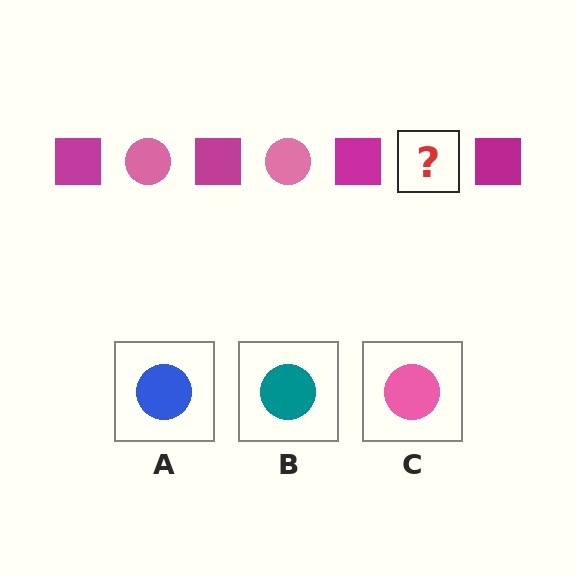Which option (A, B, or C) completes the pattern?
C.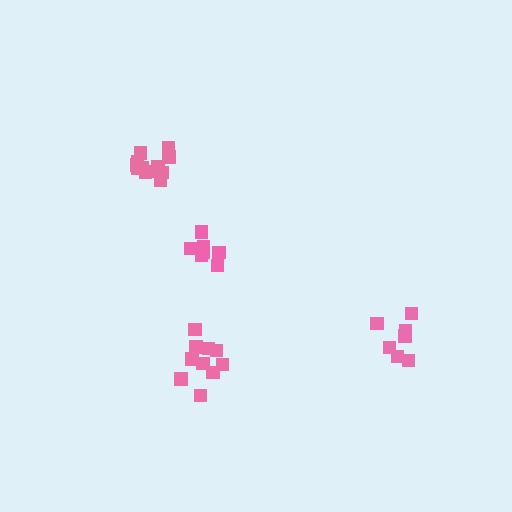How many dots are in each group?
Group 1: 8 dots, Group 2: 10 dots, Group 3: 7 dots, Group 4: 12 dots (37 total).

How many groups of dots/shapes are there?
There are 4 groups.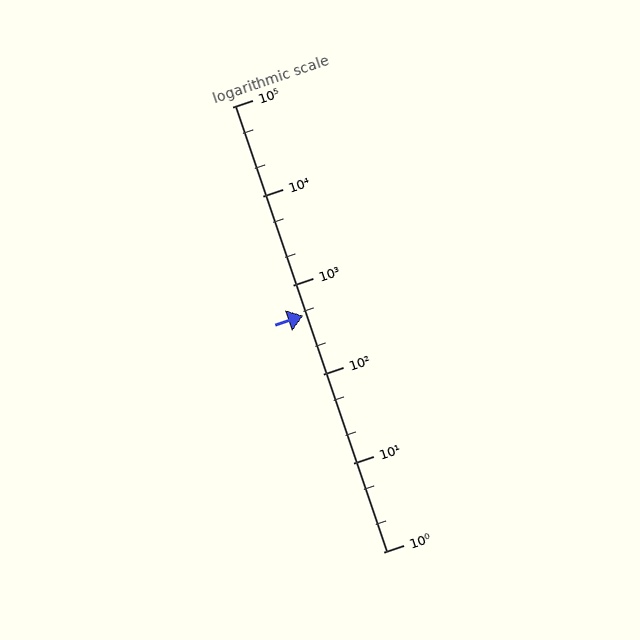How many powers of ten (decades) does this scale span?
The scale spans 5 decades, from 1 to 100000.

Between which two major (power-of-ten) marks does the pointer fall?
The pointer is between 100 and 1000.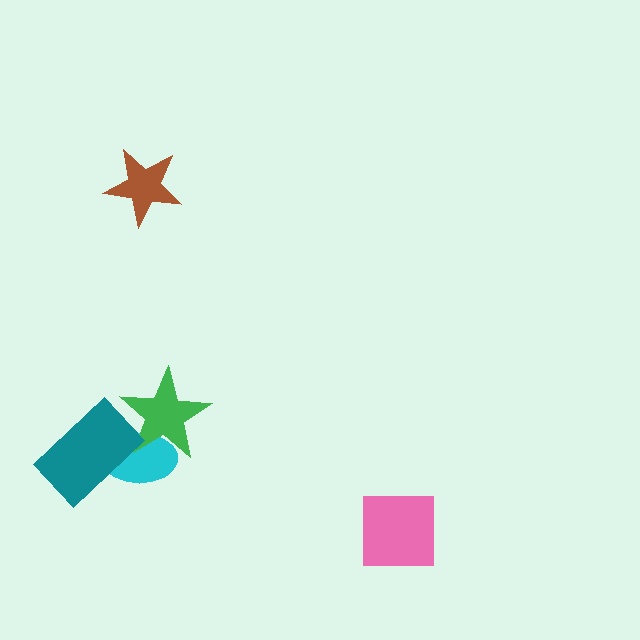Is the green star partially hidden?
Yes, it is partially covered by another shape.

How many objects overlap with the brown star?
0 objects overlap with the brown star.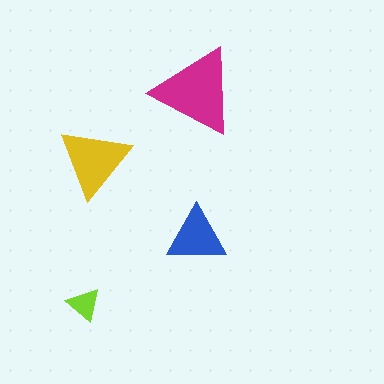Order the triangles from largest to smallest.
the magenta one, the yellow one, the blue one, the lime one.